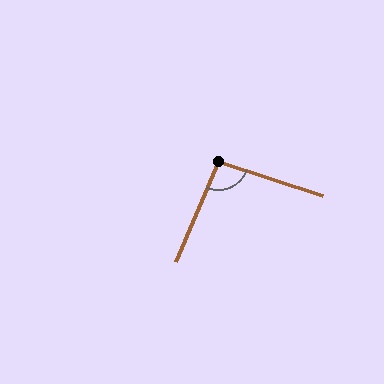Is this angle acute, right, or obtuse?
It is obtuse.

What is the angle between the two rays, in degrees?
Approximately 95 degrees.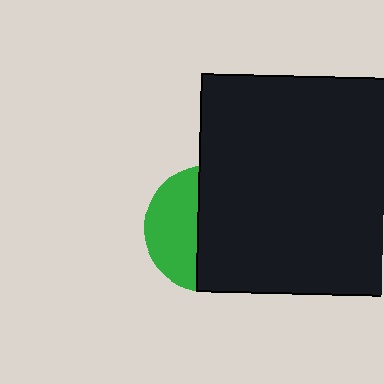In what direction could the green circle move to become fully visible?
The green circle could move left. That would shift it out from behind the black rectangle entirely.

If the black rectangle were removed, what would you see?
You would see the complete green circle.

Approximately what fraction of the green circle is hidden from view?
Roughly 61% of the green circle is hidden behind the black rectangle.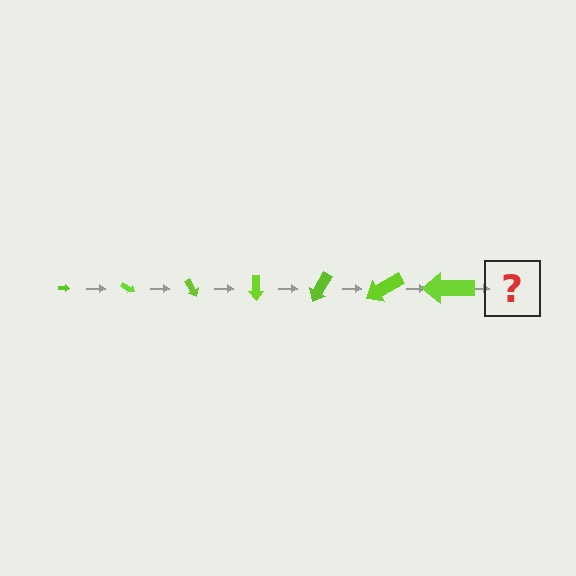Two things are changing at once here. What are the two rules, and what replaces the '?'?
The two rules are that the arrow grows larger each step and it rotates 30 degrees each step. The '?' should be an arrow, larger than the previous one and rotated 210 degrees from the start.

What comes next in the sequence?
The next element should be an arrow, larger than the previous one and rotated 210 degrees from the start.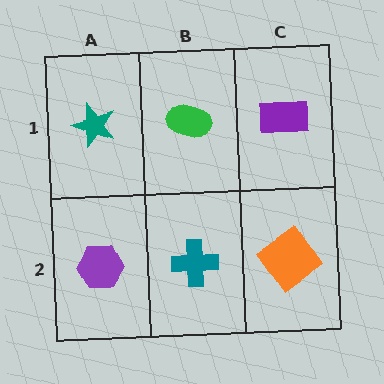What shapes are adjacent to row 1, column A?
A purple hexagon (row 2, column A), a green ellipse (row 1, column B).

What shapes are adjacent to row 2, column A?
A teal star (row 1, column A), a teal cross (row 2, column B).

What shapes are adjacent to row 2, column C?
A purple rectangle (row 1, column C), a teal cross (row 2, column B).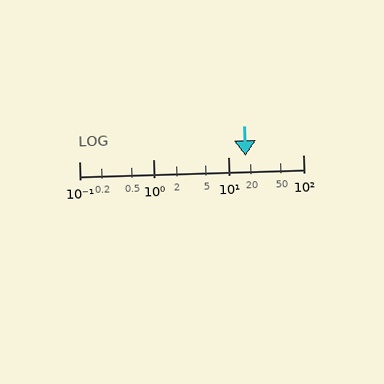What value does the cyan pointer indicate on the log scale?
The pointer indicates approximately 17.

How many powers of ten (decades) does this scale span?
The scale spans 3 decades, from 0.1 to 100.